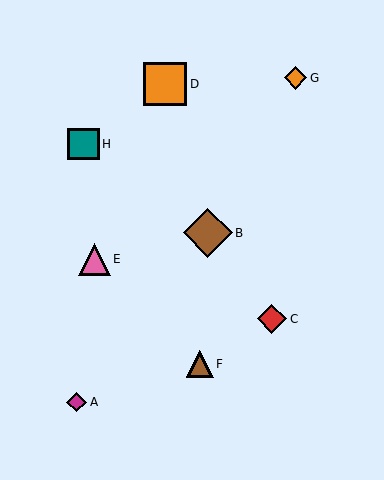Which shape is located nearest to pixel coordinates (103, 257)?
The pink triangle (labeled E) at (95, 259) is nearest to that location.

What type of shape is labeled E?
Shape E is a pink triangle.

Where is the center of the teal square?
The center of the teal square is at (83, 144).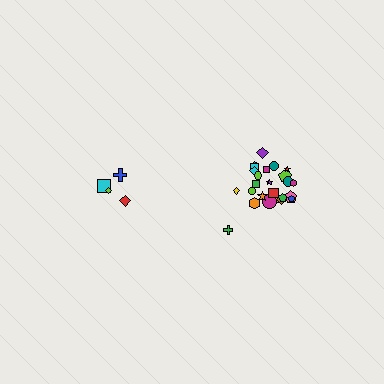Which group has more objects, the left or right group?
The right group.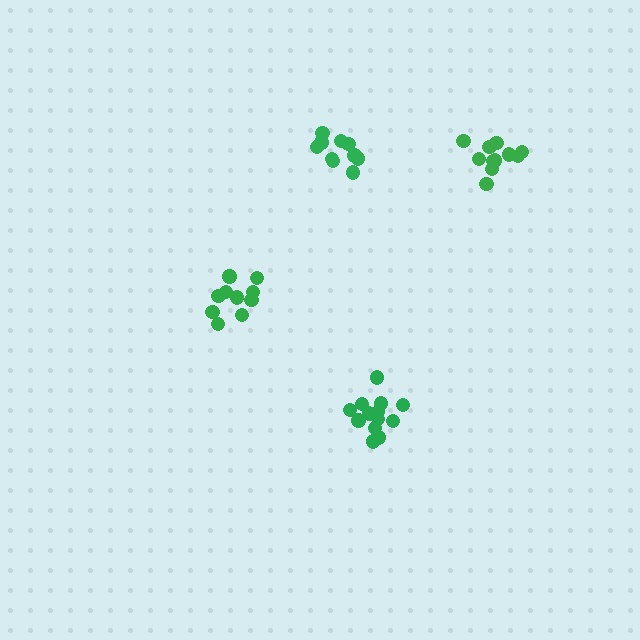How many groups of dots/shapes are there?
There are 4 groups.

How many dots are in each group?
Group 1: 13 dots, Group 2: 10 dots, Group 3: 11 dots, Group 4: 10 dots (44 total).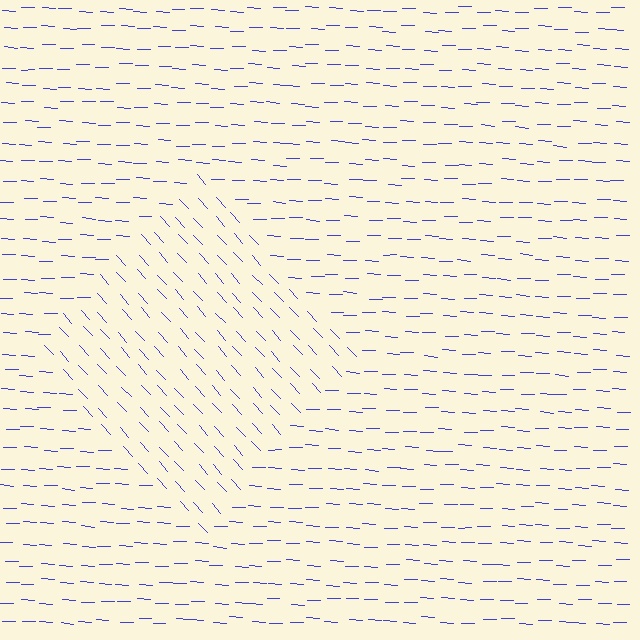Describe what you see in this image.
The image is filled with small blue line segments. A diamond region in the image has lines oriented differently from the surrounding lines, creating a visible texture boundary.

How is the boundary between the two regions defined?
The boundary is defined purely by a change in line orientation (approximately 45 degrees difference). All lines are the same color and thickness.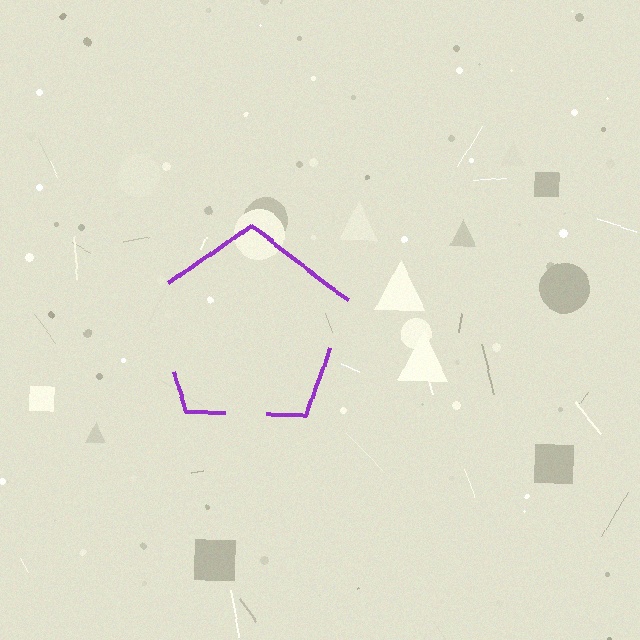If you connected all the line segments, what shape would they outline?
They would outline a pentagon.